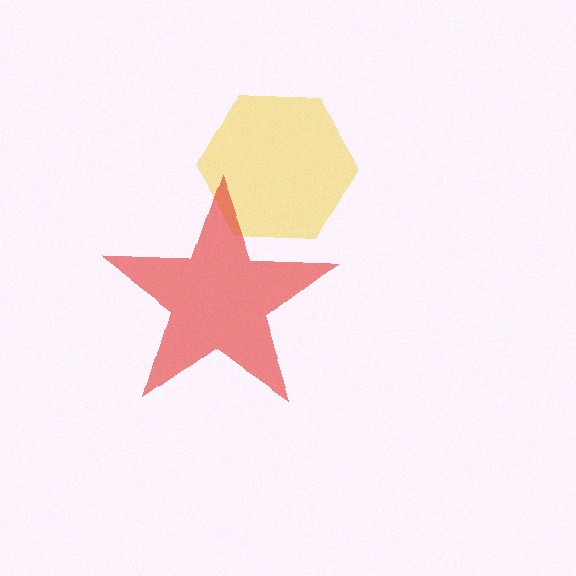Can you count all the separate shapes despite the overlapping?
Yes, there are 2 separate shapes.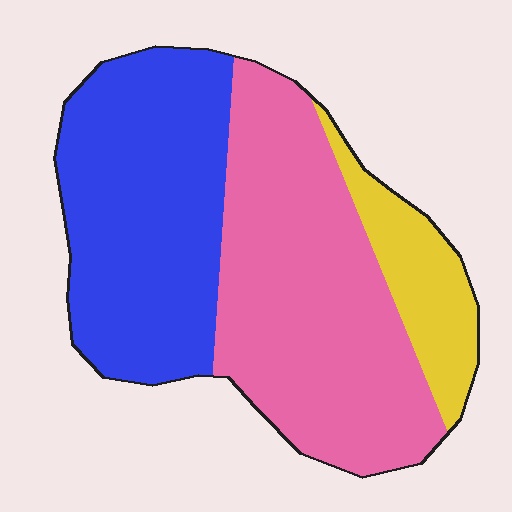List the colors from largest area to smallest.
From largest to smallest: pink, blue, yellow.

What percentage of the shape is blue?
Blue covers 40% of the shape.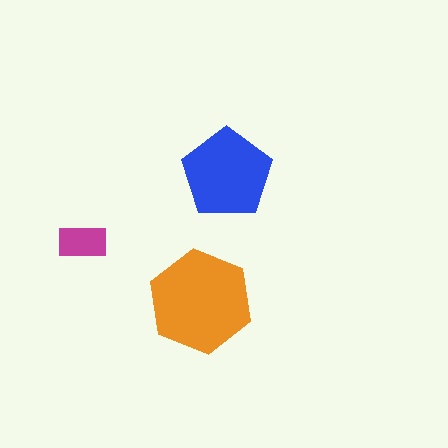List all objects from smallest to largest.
The magenta rectangle, the blue pentagon, the orange hexagon.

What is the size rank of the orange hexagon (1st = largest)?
1st.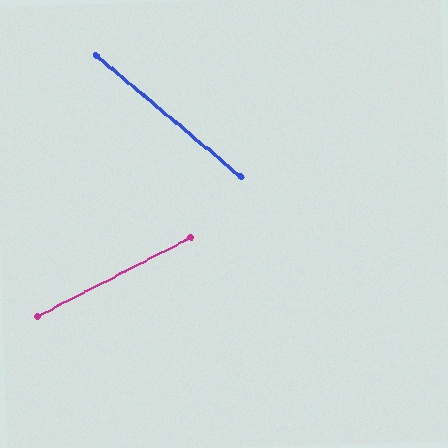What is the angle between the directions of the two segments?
Approximately 67 degrees.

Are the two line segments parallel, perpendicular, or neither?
Neither parallel nor perpendicular — they differ by about 67°.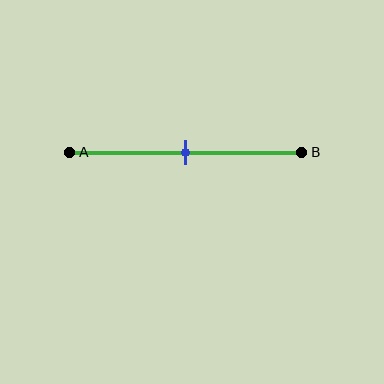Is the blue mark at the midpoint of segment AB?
Yes, the mark is approximately at the midpoint.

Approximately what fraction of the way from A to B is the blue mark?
The blue mark is approximately 50% of the way from A to B.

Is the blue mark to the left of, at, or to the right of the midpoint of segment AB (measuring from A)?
The blue mark is approximately at the midpoint of segment AB.